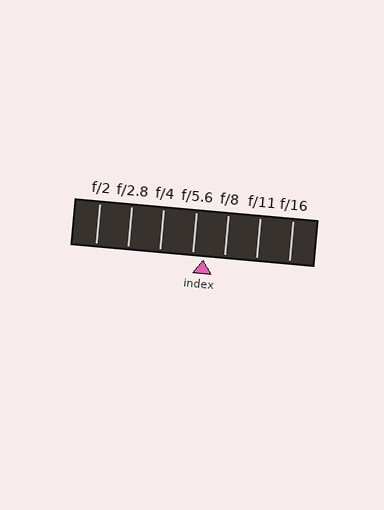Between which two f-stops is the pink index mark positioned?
The index mark is between f/5.6 and f/8.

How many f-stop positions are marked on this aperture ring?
There are 7 f-stop positions marked.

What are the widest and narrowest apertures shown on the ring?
The widest aperture shown is f/2 and the narrowest is f/16.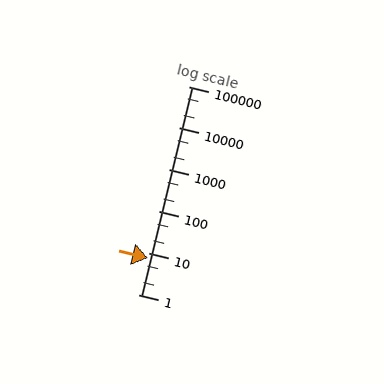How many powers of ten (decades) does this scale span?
The scale spans 5 decades, from 1 to 100000.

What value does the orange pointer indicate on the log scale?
The pointer indicates approximately 7.6.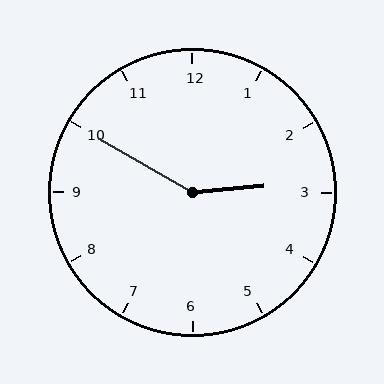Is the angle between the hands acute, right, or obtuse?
It is obtuse.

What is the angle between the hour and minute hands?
Approximately 145 degrees.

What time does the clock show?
2:50.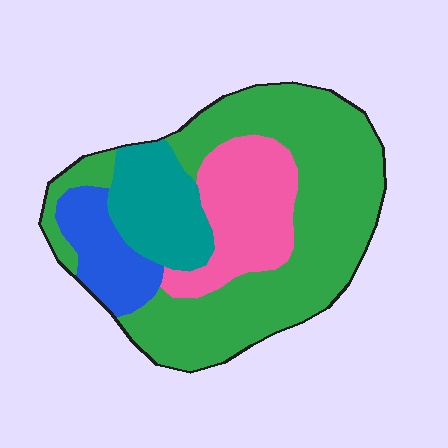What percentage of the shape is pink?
Pink takes up about one fifth (1/5) of the shape.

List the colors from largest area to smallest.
From largest to smallest: green, pink, teal, blue.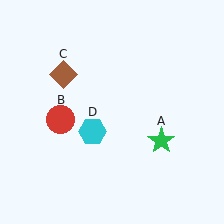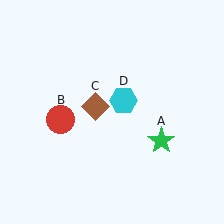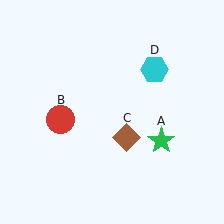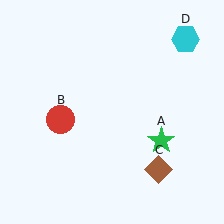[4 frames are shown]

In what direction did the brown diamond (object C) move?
The brown diamond (object C) moved down and to the right.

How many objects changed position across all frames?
2 objects changed position: brown diamond (object C), cyan hexagon (object D).